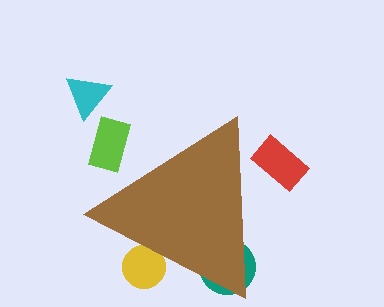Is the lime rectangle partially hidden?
Yes, the lime rectangle is partially hidden behind the brown triangle.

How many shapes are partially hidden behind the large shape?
4 shapes are partially hidden.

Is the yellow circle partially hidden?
Yes, the yellow circle is partially hidden behind the brown triangle.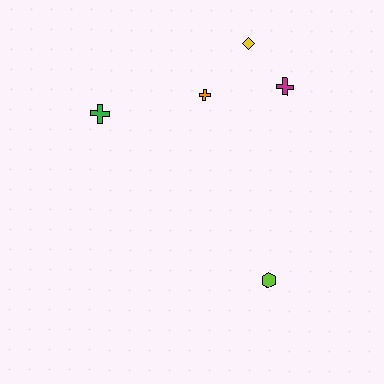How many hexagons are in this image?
There is 1 hexagon.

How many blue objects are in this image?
There are no blue objects.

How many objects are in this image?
There are 5 objects.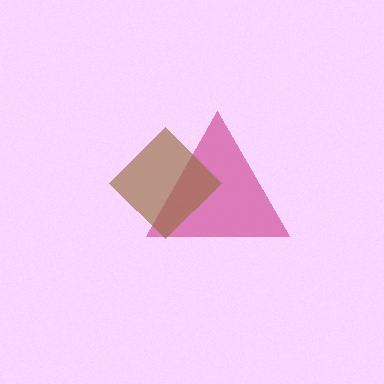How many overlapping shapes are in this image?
There are 2 overlapping shapes in the image.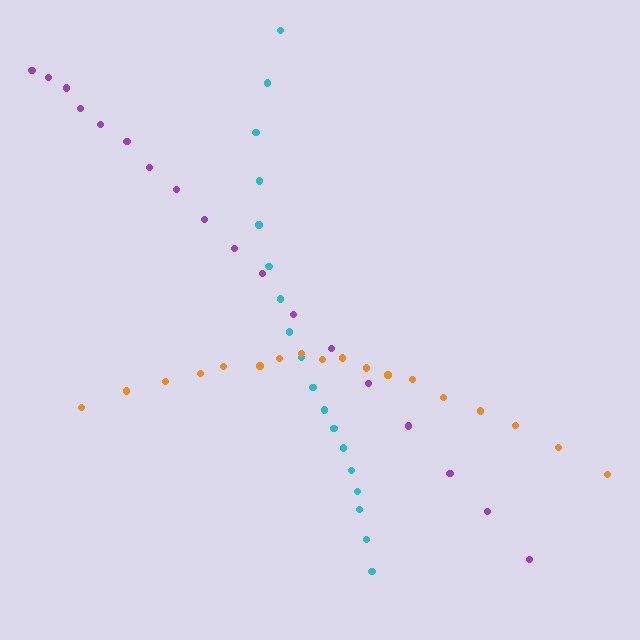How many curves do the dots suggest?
There are 3 distinct paths.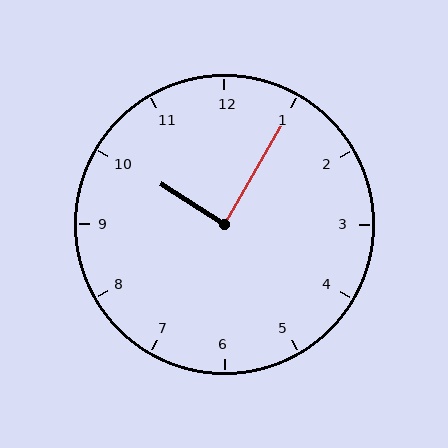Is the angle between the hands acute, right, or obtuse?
It is right.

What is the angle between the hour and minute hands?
Approximately 88 degrees.